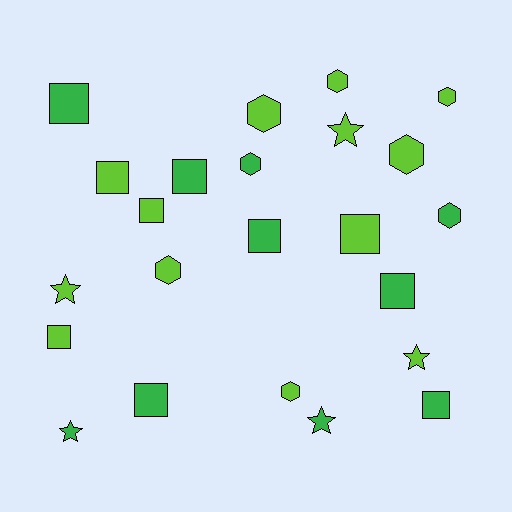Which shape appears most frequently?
Square, with 10 objects.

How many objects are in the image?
There are 23 objects.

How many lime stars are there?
There are 3 lime stars.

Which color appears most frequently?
Lime, with 13 objects.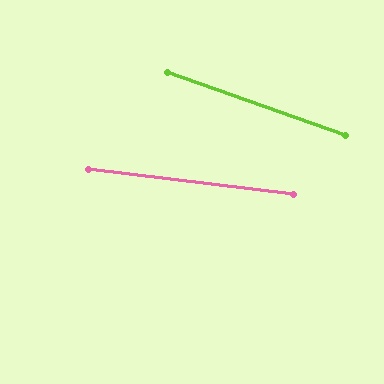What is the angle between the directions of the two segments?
Approximately 12 degrees.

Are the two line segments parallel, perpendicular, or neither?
Neither parallel nor perpendicular — they differ by about 12°.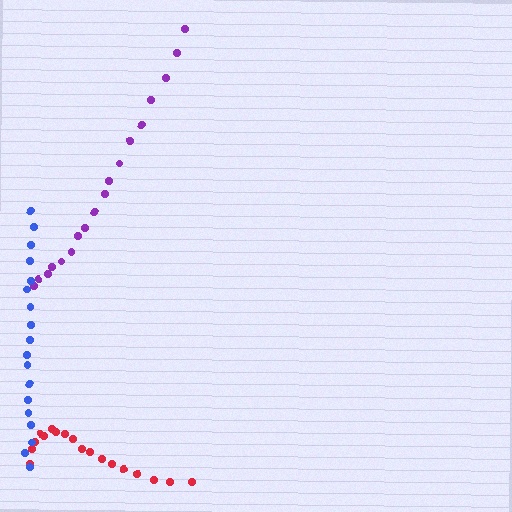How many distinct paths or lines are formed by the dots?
There are 3 distinct paths.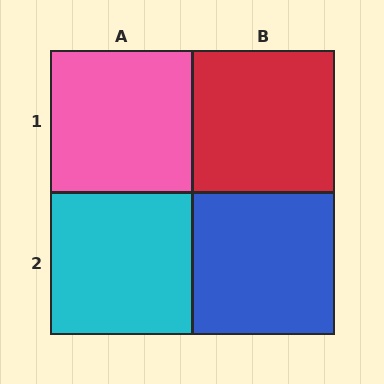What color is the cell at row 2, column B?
Blue.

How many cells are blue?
1 cell is blue.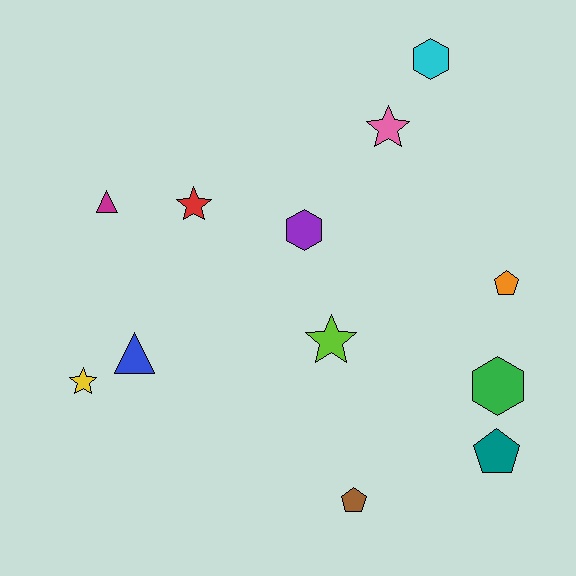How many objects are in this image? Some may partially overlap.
There are 12 objects.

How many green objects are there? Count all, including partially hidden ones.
There is 1 green object.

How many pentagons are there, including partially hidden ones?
There are 3 pentagons.